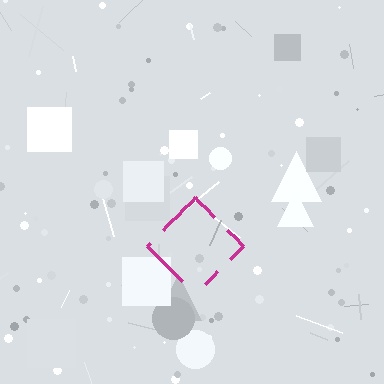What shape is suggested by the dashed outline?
The dashed outline suggests a diamond.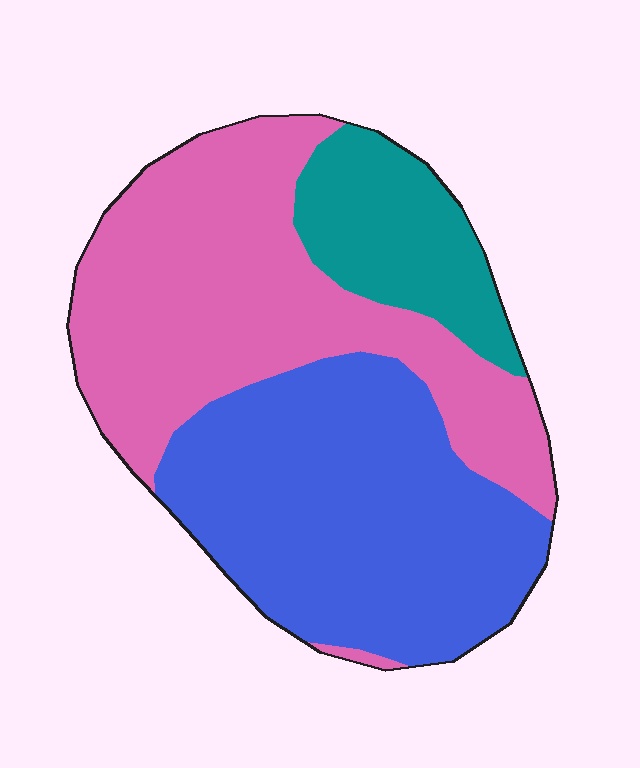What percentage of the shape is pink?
Pink covers about 45% of the shape.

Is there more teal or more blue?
Blue.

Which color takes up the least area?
Teal, at roughly 15%.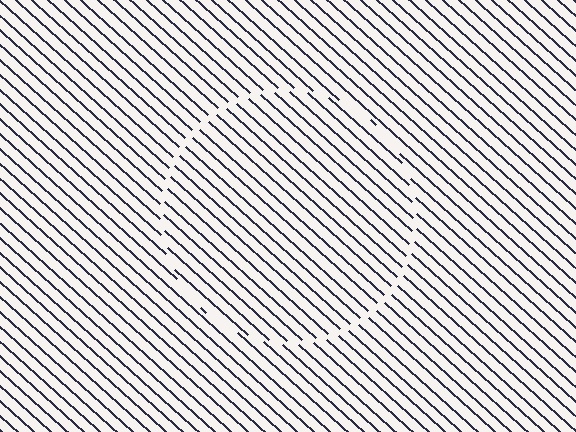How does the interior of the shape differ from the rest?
The interior of the shape contains the same grating, shifted by half a period — the contour is defined by the phase discontinuity where line-ends from the inner and outer gratings abut.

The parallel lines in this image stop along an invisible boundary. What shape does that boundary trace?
An illusory circle. The interior of the shape contains the same grating, shifted by half a period — the contour is defined by the phase discontinuity where line-ends from the inner and outer gratings abut.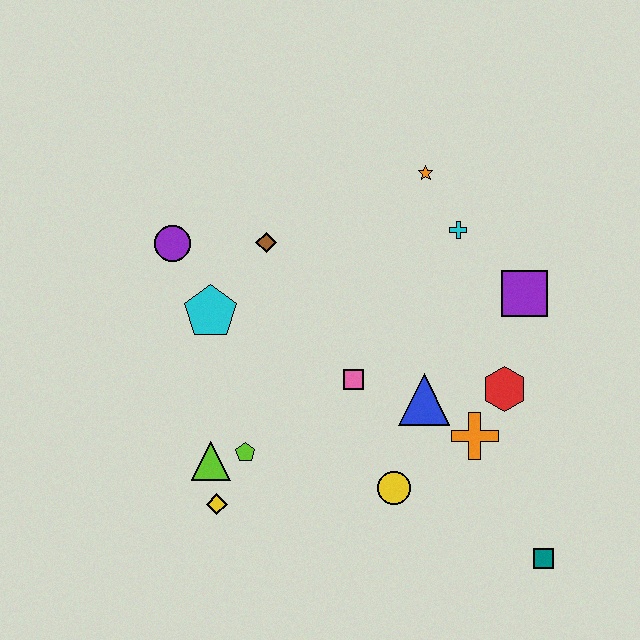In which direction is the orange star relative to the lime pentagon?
The orange star is above the lime pentagon.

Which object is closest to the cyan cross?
The orange star is closest to the cyan cross.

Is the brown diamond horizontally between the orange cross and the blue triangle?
No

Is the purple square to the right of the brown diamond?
Yes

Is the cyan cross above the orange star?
No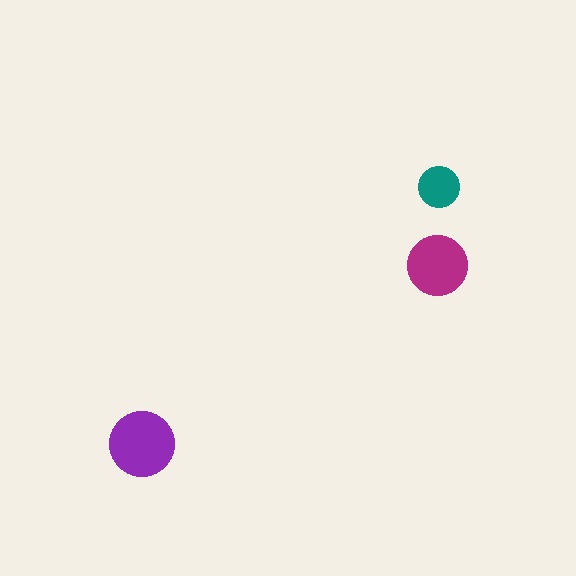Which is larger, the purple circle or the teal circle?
The purple one.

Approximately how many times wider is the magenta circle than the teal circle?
About 1.5 times wider.